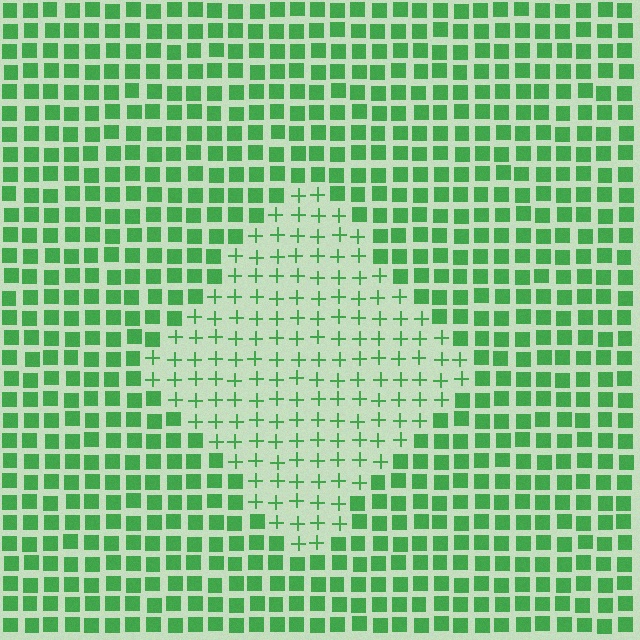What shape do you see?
I see a diamond.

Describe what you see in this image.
The image is filled with small green elements arranged in a uniform grid. A diamond-shaped region contains plus signs, while the surrounding area contains squares. The boundary is defined purely by the change in element shape.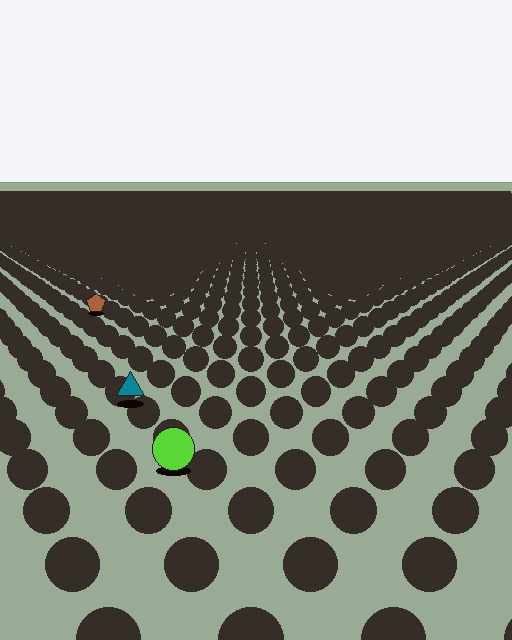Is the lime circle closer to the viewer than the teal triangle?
Yes. The lime circle is closer — you can tell from the texture gradient: the ground texture is coarser near it.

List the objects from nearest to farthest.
From nearest to farthest: the lime circle, the teal triangle, the brown pentagon.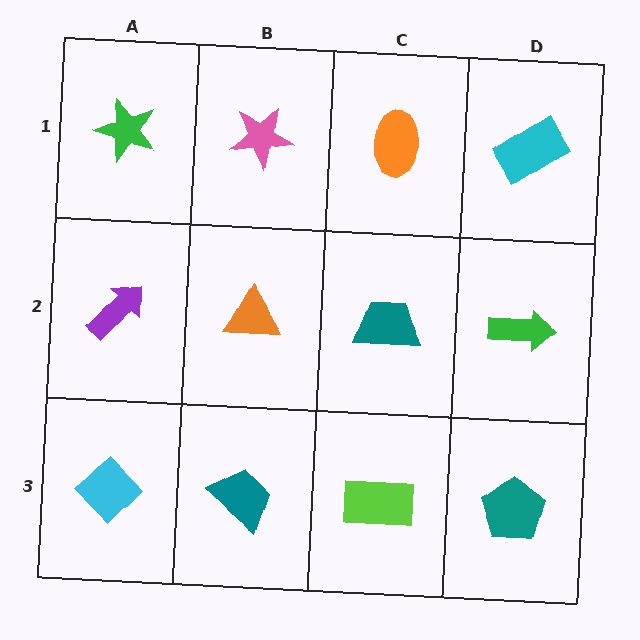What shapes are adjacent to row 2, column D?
A cyan rectangle (row 1, column D), a teal pentagon (row 3, column D), a teal trapezoid (row 2, column C).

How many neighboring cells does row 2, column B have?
4.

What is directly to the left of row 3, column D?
A lime rectangle.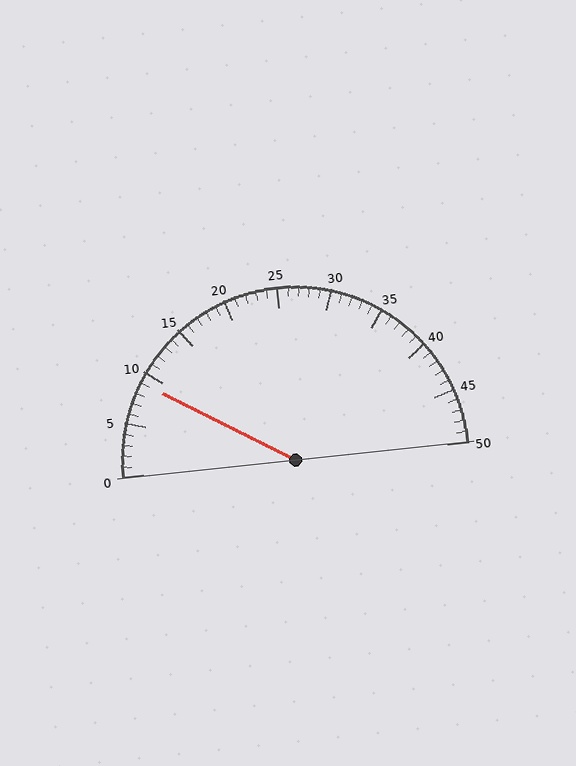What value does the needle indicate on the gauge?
The needle indicates approximately 9.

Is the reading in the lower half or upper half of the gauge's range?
The reading is in the lower half of the range (0 to 50).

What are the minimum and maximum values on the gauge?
The gauge ranges from 0 to 50.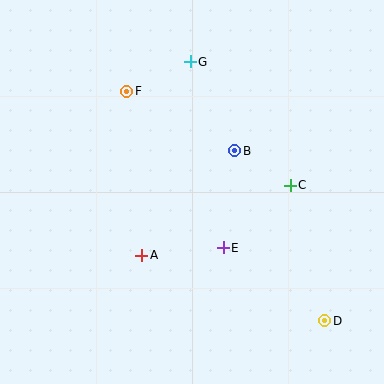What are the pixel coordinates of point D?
Point D is at (325, 321).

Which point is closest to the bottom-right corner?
Point D is closest to the bottom-right corner.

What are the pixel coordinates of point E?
Point E is at (223, 248).